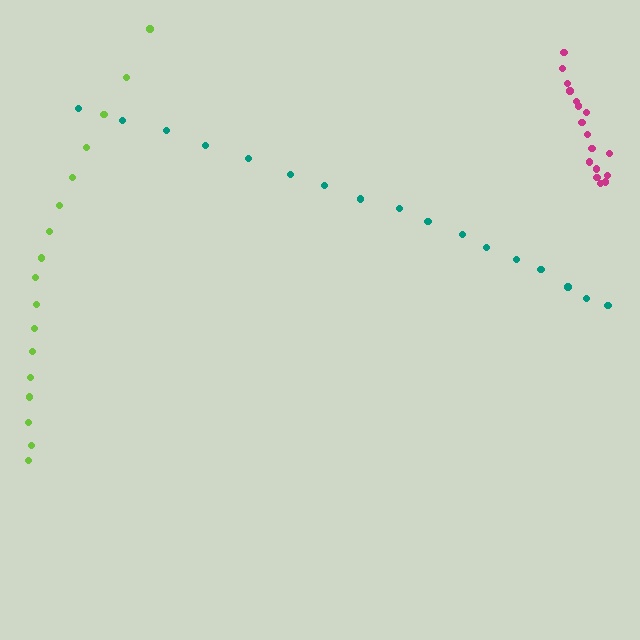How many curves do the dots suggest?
There are 3 distinct paths.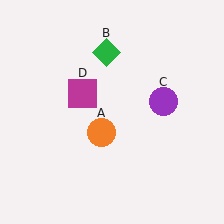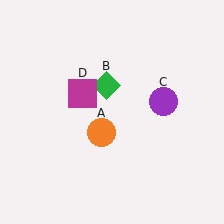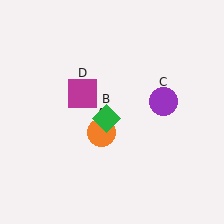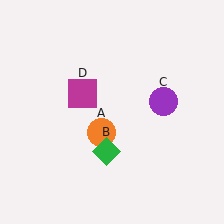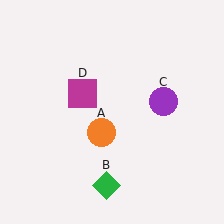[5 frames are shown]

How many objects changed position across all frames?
1 object changed position: green diamond (object B).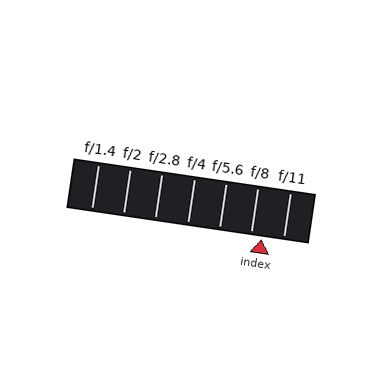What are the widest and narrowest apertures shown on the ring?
The widest aperture shown is f/1.4 and the narrowest is f/11.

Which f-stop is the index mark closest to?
The index mark is closest to f/8.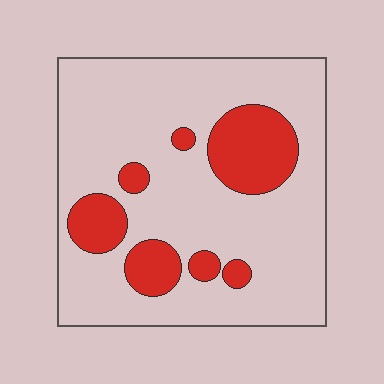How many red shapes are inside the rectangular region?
7.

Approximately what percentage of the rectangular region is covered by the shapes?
Approximately 20%.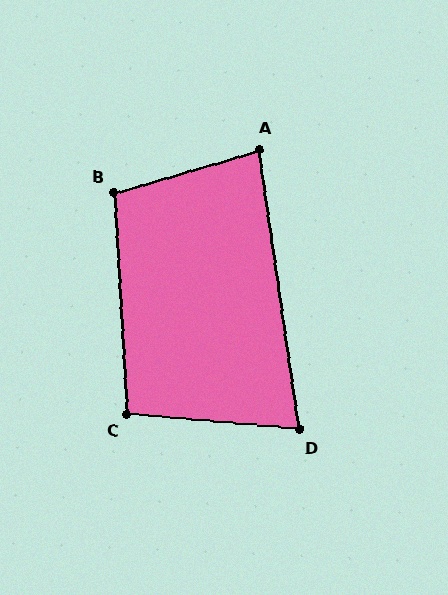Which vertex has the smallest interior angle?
D, at approximately 77 degrees.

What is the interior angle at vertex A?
Approximately 82 degrees (acute).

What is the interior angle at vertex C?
Approximately 98 degrees (obtuse).